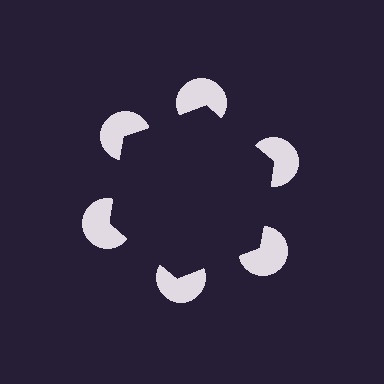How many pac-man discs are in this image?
There are 6 — one at each vertex of the illusory hexagon.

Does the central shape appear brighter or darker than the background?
It typically appears slightly darker than the background, even though no actual brightness change is drawn.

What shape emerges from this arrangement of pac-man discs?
An illusory hexagon — its edges are inferred from the aligned wedge cuts in the pac-man discs, not physically drawn.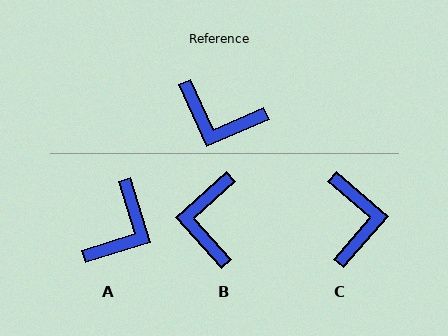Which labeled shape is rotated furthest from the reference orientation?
C, about 115 degrees away.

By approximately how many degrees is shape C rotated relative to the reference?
Approximately 115 degrees counter-clockwise.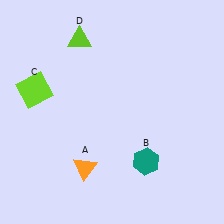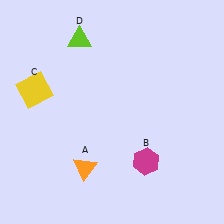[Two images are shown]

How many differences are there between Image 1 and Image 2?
There are 2 differences between the two images.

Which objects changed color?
B changed from teal to magenta. C changed from lime to yellow.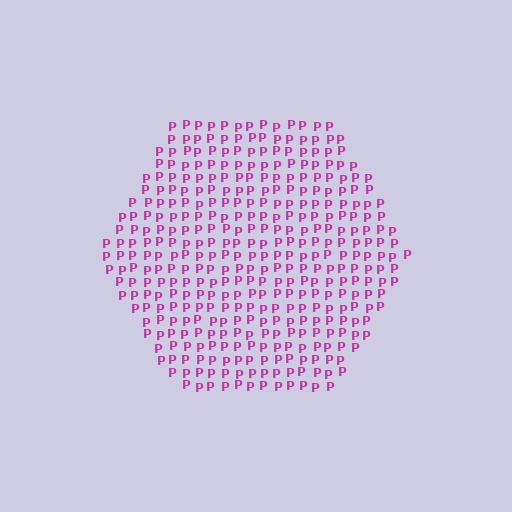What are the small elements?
The small elements are letter P's.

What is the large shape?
The large shape is a hexagon.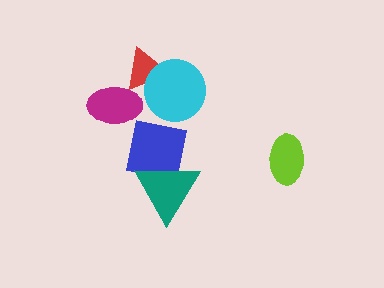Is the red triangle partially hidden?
Yes, it is partially covered by another shape.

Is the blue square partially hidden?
Yes, it is partially covered by another shape.